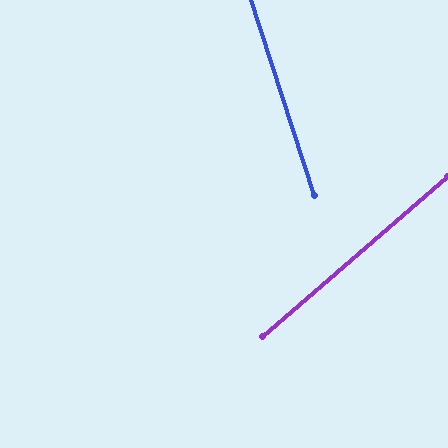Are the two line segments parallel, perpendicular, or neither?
Neither parallel nor perpendicular — they differ by about 67°.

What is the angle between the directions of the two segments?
Approximately 67 degrees.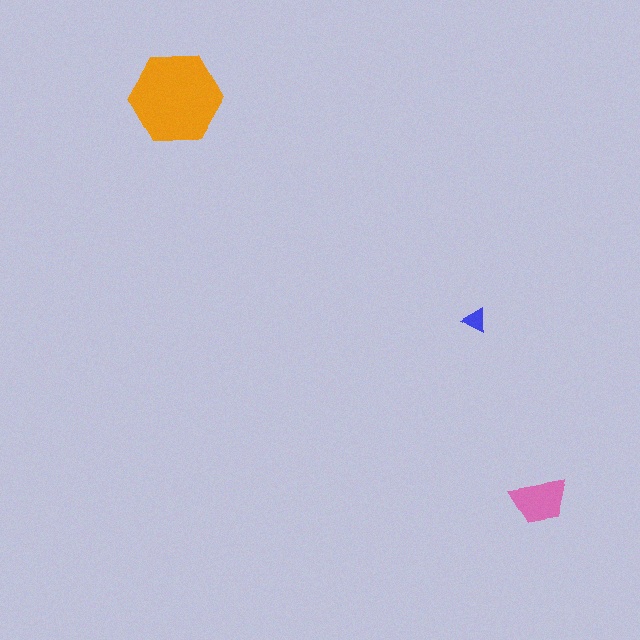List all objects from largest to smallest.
The orange hexagon, the pink trapezoid, the blue triangle.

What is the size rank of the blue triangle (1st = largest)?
3rd.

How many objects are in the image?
There are 3 objects in the image.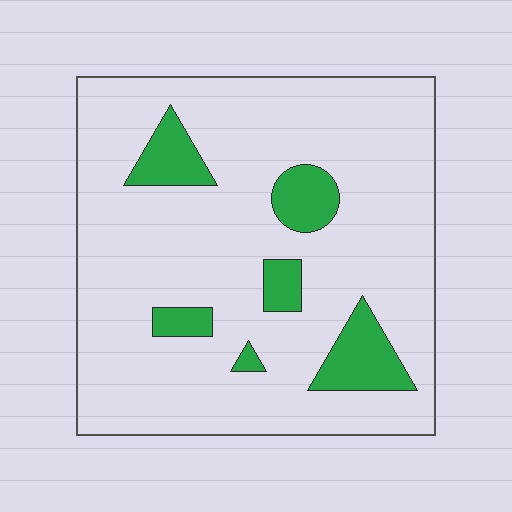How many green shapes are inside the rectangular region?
6.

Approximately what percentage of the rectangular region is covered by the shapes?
Approximately 15%.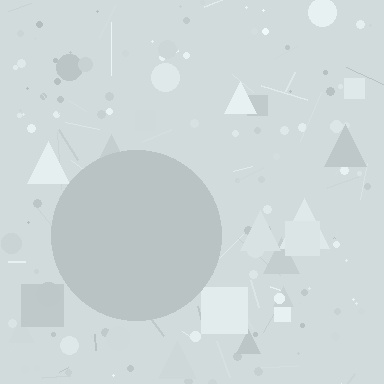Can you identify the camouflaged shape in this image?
The camouflaged shape is a circle.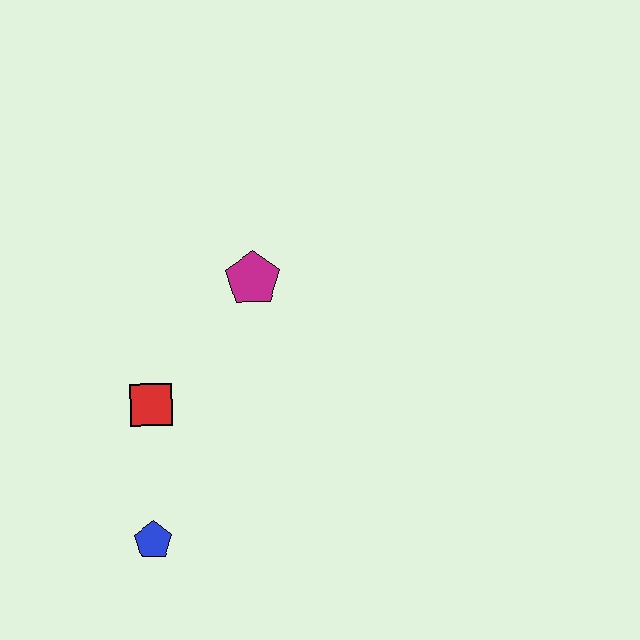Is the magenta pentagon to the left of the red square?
No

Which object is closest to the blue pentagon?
The red square is closest to the blue pentagon.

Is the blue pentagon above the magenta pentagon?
No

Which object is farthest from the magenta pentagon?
The blue pentagon is farthest from the magenta pentagon.